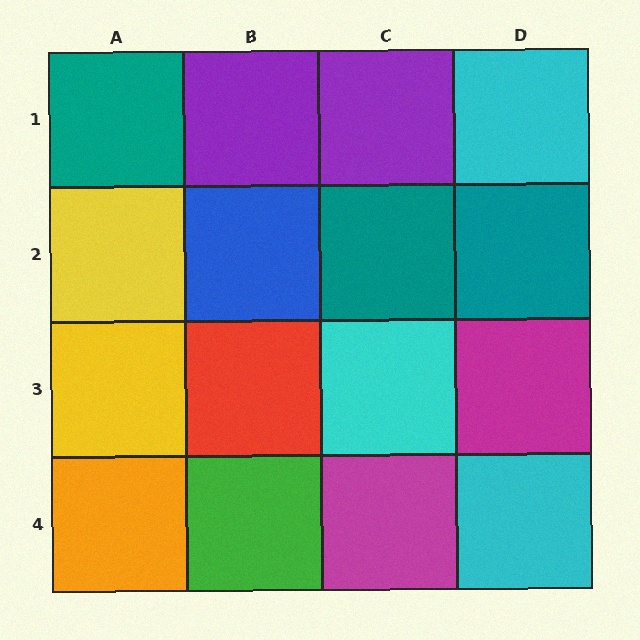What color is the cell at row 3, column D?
Magenta.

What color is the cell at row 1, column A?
Teal.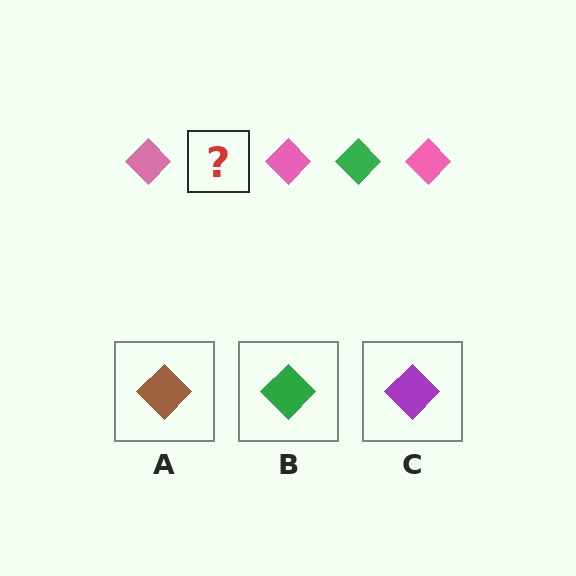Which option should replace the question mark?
Option B.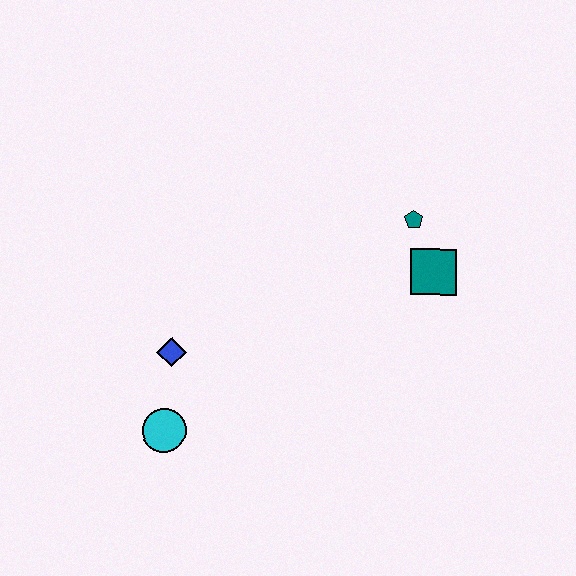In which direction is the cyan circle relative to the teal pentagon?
The cyan circle is to the left of the teal pentagon.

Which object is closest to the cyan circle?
The blue diamond is closest to the cyan circle.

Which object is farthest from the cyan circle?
The teal pentagon is farthest from the cyan circle.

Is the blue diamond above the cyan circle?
Yes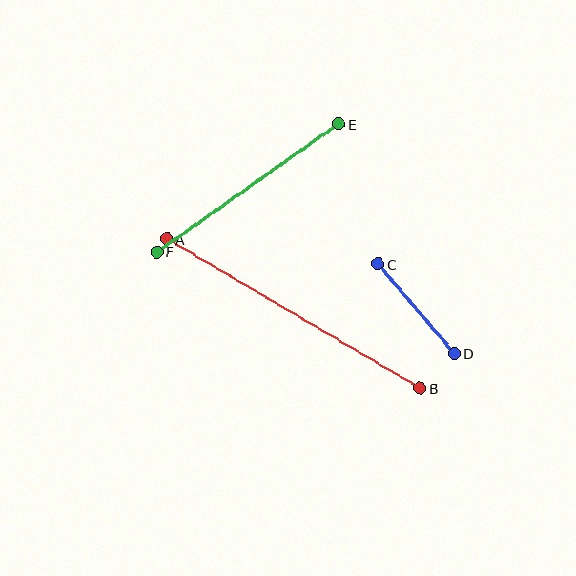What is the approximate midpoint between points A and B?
The midpoint is at approximately (293, 313) pixels.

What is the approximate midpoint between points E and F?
The midpoint is at approximately (248, 188) pixels.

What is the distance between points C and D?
The distance is approximately 118 pixels.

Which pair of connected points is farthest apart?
Points A and B are farthest apart.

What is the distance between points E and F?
The distance is approximately 222 pixels.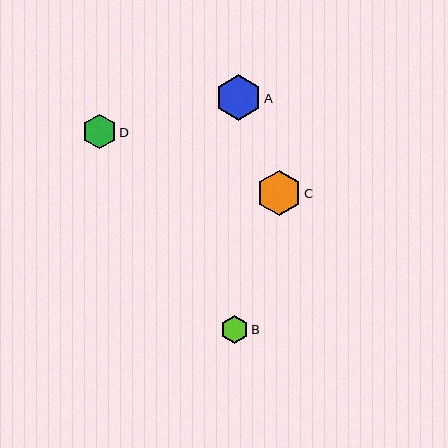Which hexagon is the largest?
Hexagon A is the largest with a size of approximately 45 pixels.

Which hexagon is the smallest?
Hexagon B is the smallest with a size of approximately 28 pixels.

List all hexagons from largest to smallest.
From largest to smallest: A, C, D, B.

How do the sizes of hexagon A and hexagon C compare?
Hexagon A and hexagon C are approximately the same size.